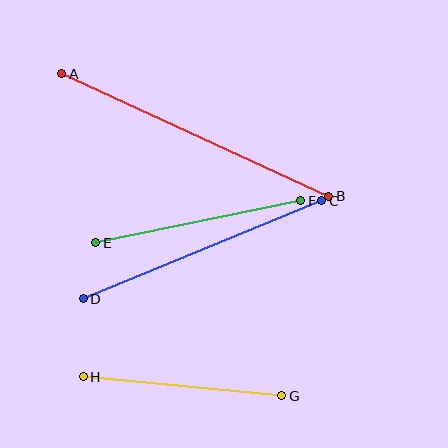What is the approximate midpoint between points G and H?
The midpoint is at approximately (182, 386) pixels.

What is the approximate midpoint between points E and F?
The midpoint is at approximately (198, 222) pixels.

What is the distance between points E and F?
The distance is approximately 209 pixels.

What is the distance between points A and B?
The distance is approximately 294 pixels.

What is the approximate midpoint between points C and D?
The midpoint is at approximately (202, 250) pixels.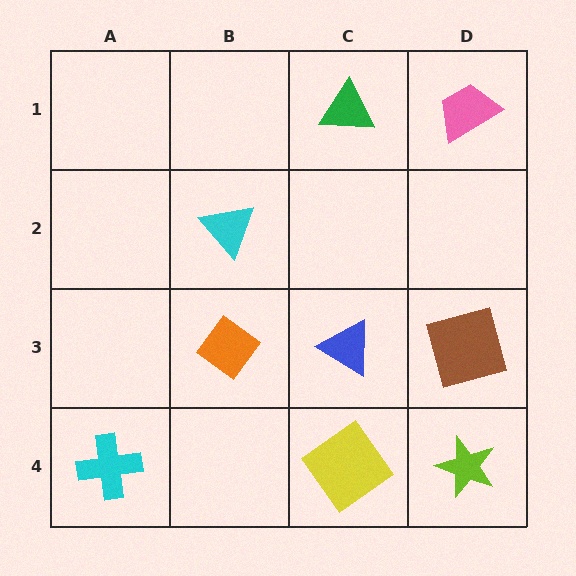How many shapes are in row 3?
3 shapes.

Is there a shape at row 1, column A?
No, that cell is empty.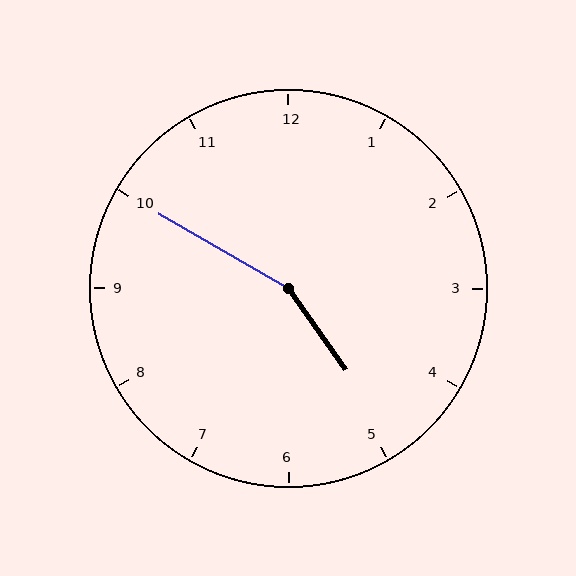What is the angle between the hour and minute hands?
Approximately 155 degrees.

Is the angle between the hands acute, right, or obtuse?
It is obtuse.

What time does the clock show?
4:50.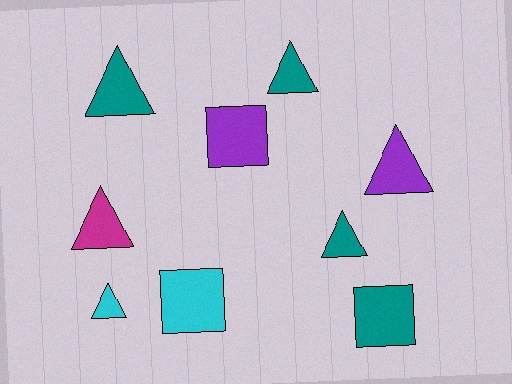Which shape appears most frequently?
Triangle, with 6 objects.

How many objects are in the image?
There are 9 objects.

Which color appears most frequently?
Teal, with 4 objects.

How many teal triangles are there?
There are 3 teal triangles.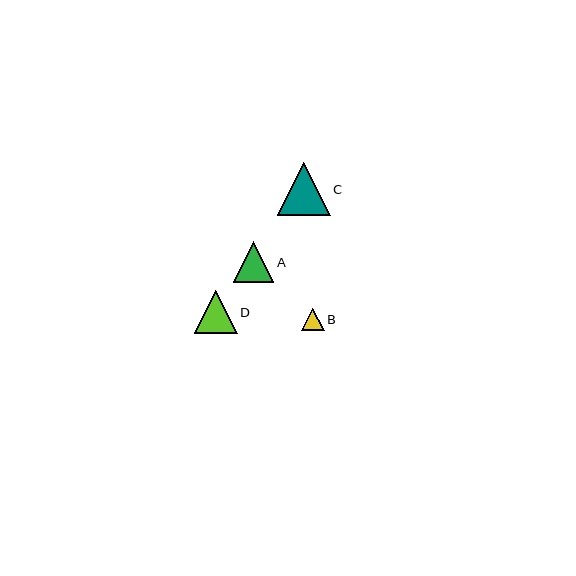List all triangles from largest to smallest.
From largest to smallest: C, D, A, B.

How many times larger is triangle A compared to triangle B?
Triangle A is approximately 1.8 times the size of triangle B.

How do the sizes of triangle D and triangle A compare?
Triangle D and triangle A are approximately the same size.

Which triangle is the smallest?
Triangle B is the smallest with a size of approximately 22 pixels.